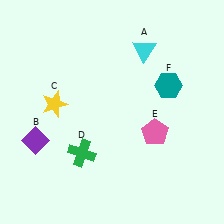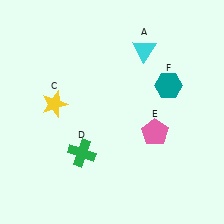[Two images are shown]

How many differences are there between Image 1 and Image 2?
There is 1 difference between the two images.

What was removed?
The purple diamond (B) was removed in Image 2.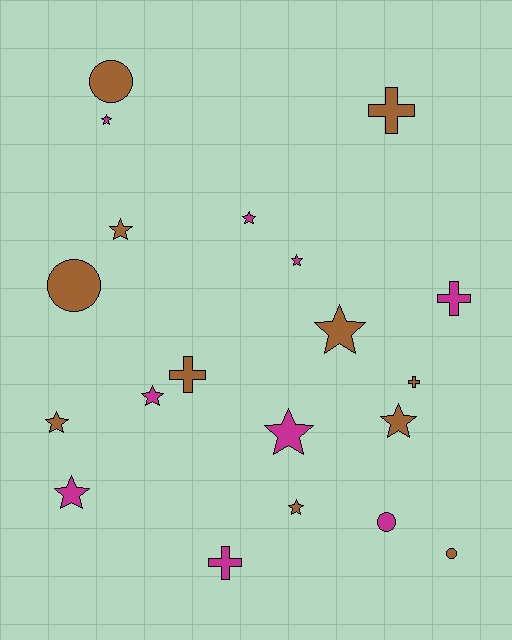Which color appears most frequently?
Brown, with 11 objects.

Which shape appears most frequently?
Star, with 11 objects.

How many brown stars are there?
There are 5 brown stars.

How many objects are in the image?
There are 20 objects.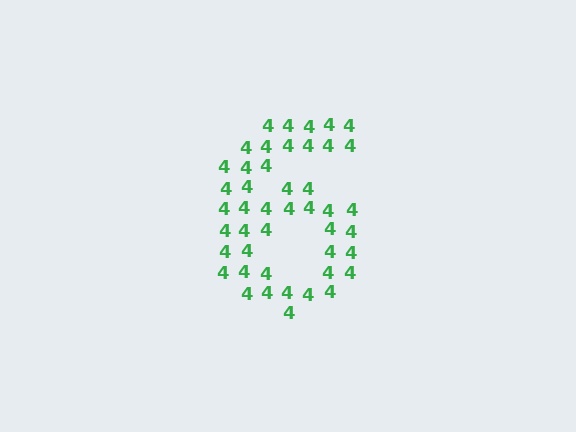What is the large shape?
The large shape is the digit 6.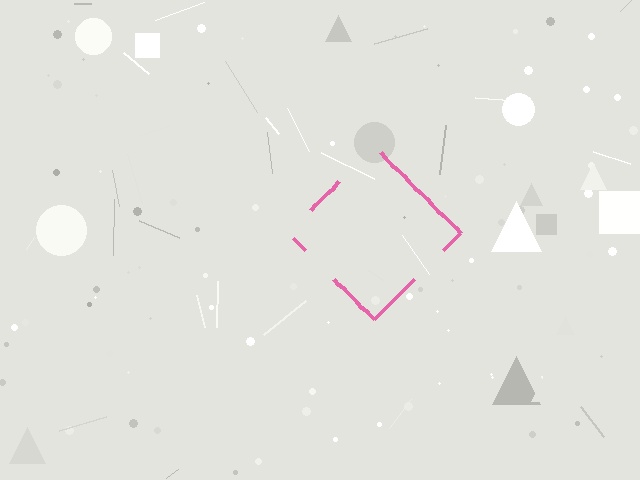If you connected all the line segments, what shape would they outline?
They would outline a diamond.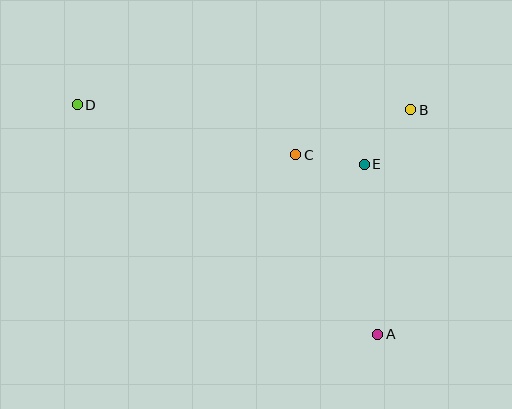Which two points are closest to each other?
Points C and E are closest to each other.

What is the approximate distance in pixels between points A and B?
The distance between A and B is approximately 227 pixels.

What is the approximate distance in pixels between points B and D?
The distance between B and D is approximately 334 pixels.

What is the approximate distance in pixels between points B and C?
The distance between B and C is approximately 124 pixels.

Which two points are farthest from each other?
Points A and D are farthest from each other.